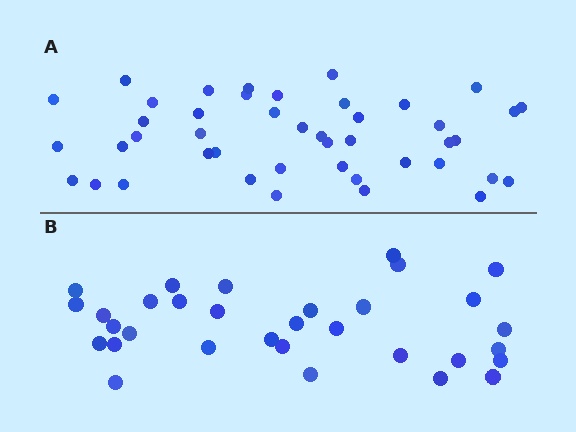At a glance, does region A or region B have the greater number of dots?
Region A (the top region) has more dots.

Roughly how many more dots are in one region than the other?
Region A has roughly 12 or so more dots than region B.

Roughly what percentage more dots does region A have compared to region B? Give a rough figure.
About 40% more.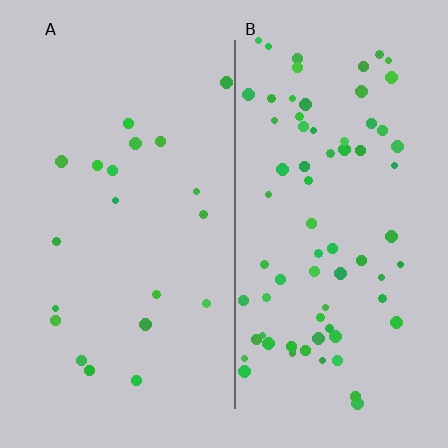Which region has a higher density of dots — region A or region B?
B (the right).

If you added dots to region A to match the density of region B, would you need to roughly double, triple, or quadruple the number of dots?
Approximately quadruple.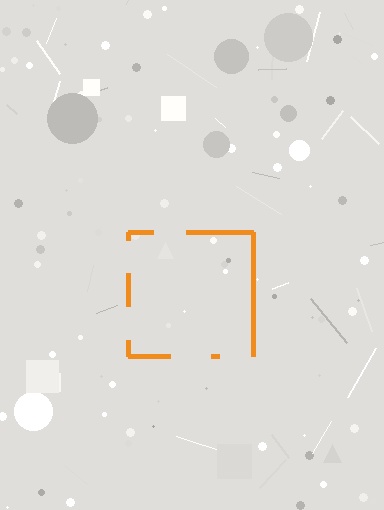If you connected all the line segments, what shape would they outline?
They would outline a square.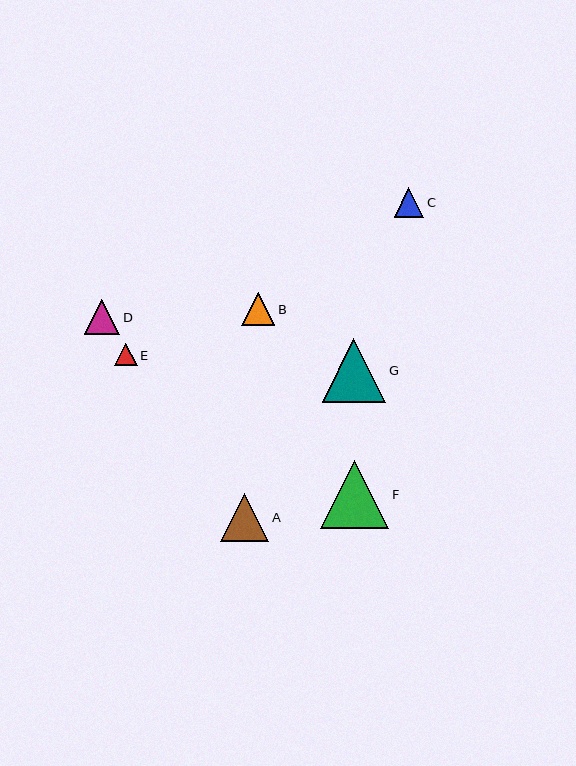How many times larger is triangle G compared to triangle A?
Triangle G is approximately 1.3 times the size of triangle A.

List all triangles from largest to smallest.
From largest to smallest: F, G, A, D, B, C, E.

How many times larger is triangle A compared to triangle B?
Triangle A is approximately 1.5 times the size of triangle B.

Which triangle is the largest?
Triangle F is the largest with a size of approximately 68 pixels.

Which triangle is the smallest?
Triangle E is the smallest with a size of approximately 22 pixels.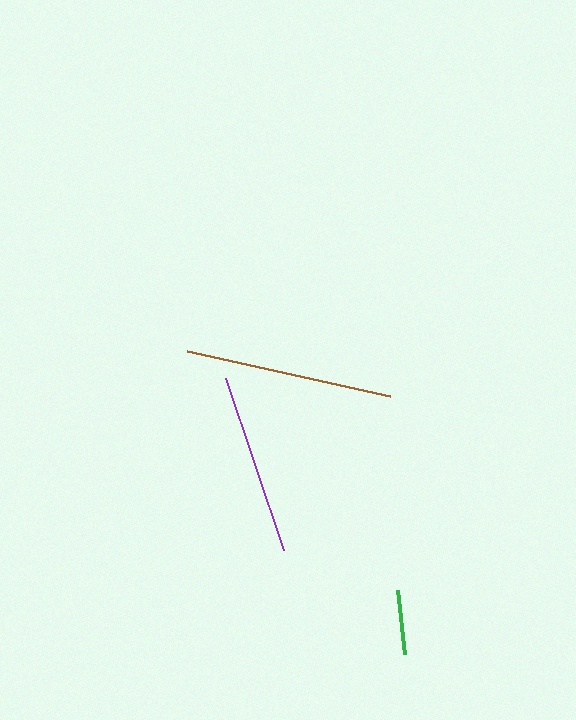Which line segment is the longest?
The brown line is the longest at approximately 208 pixels.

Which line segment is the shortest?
The green line is the shortest at approximately 64 pixels.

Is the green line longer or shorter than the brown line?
The brown line is longer than the green line.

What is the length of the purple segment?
The purple segment is approximately 181 pixels long.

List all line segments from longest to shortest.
From longest to shortest: brown, purple, green.